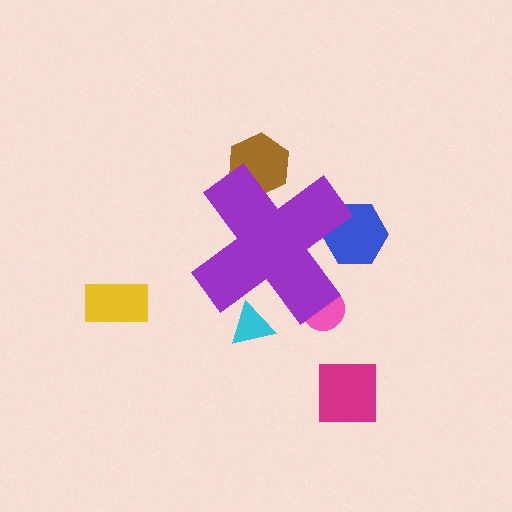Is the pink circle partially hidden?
Yes, the pink circle is partially hidden behind the purple cross.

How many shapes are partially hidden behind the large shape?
4 shapes are partially hidden.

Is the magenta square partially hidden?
No, the magenta square is fully visible.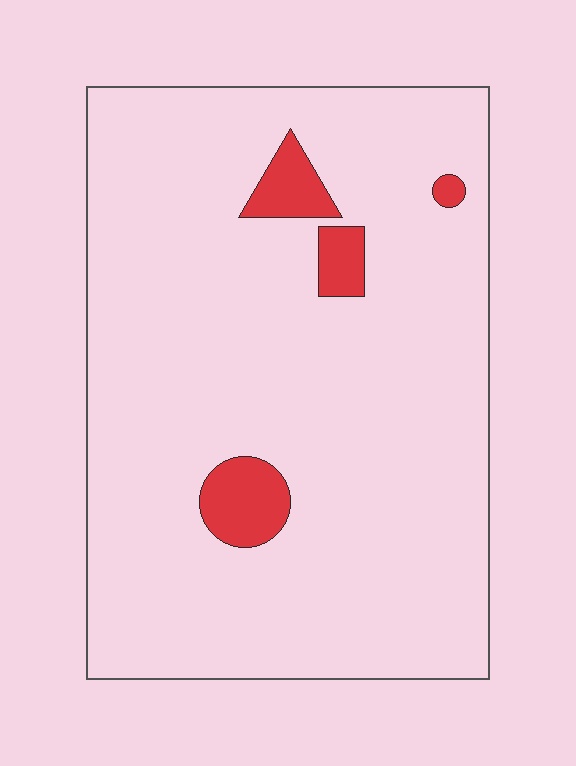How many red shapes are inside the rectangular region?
4.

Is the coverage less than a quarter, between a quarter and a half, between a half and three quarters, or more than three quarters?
Less than a quarter.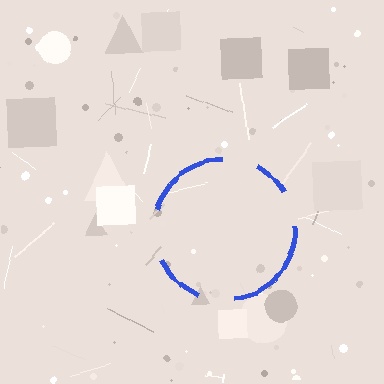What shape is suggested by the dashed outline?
The dashed outline suggests a circle.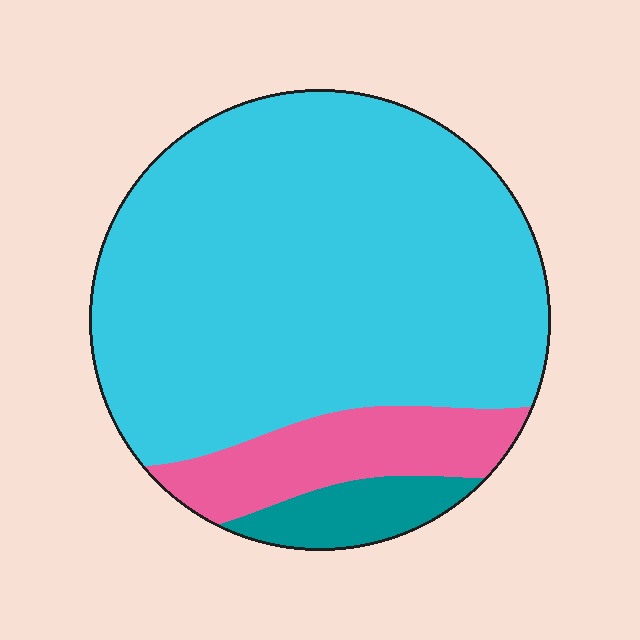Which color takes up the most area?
Cyan, at roughly 80%.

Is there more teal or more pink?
Pink.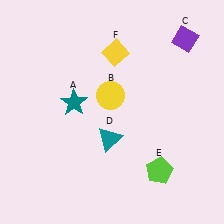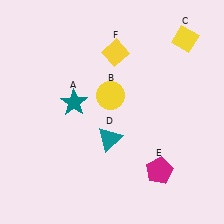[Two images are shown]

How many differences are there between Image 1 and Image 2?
There are 2 differences between the two images.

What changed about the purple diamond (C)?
In Image 1, C is purple. In Image 2, it changed to yellow.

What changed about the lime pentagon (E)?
In Image 1, E is lime. In Image 2, it changed to magenta.